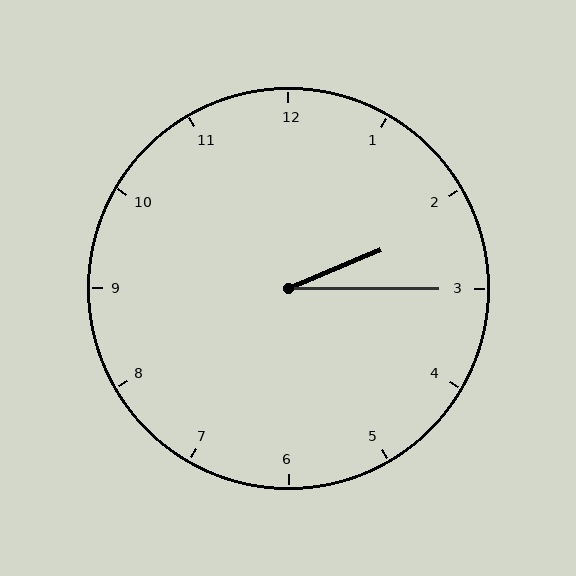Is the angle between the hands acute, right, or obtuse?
It is acute.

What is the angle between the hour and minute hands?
Approximately 22 degrees.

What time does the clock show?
2:15.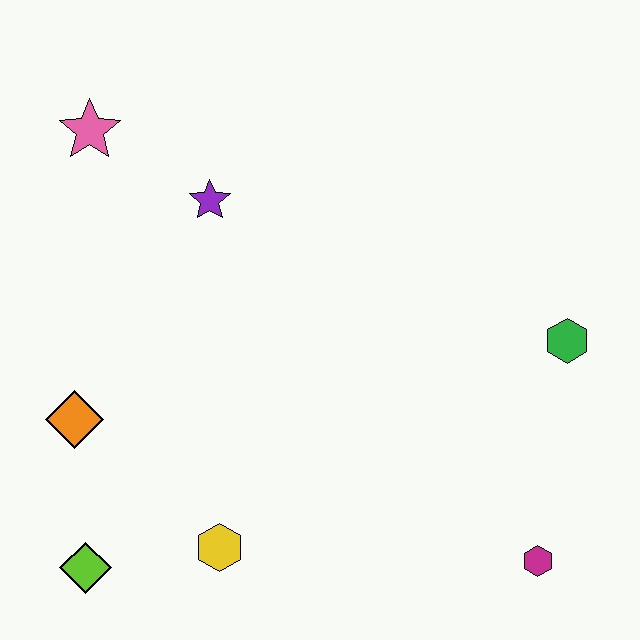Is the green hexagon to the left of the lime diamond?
No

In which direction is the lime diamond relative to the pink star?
The lime diamond is below the pink star.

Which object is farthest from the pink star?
The magenta hexagon is farthest from the pink star.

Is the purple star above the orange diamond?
Yes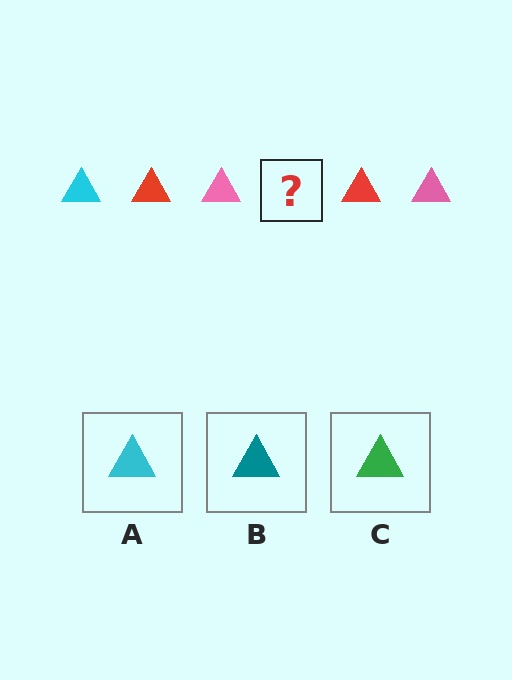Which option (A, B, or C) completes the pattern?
A.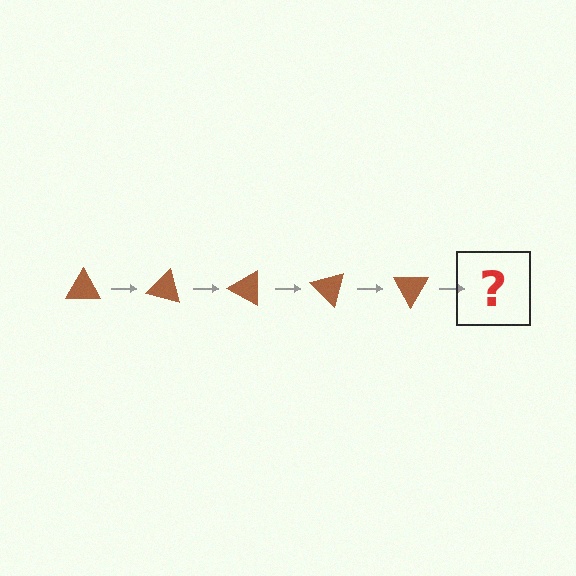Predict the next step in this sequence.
The next step is a brown triangle rotated 75 degrees.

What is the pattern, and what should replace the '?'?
The pattern is that the triangle rotates 15 degrees each step. The '?' should be a brown triangle rotated 75 degrees.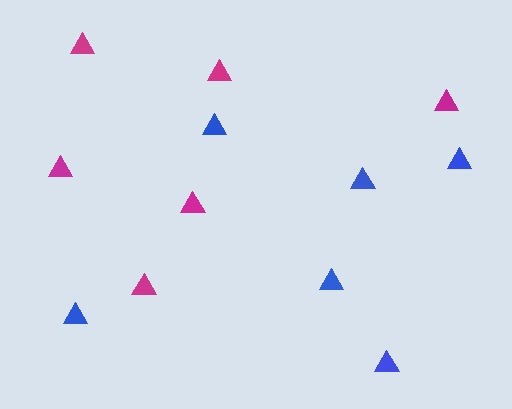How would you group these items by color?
There are 2 groups: one group of magenta triangles (6) and one group of blue triangles (6).